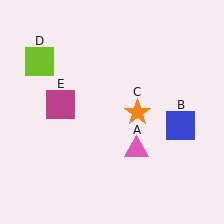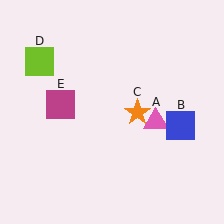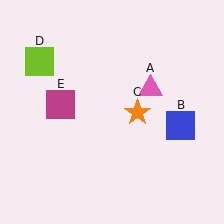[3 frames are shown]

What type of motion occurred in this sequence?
The pink triangle (object A) rotated counterclockwise around the center of the scene.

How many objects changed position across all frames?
1 object changed position: pink triangle (object A).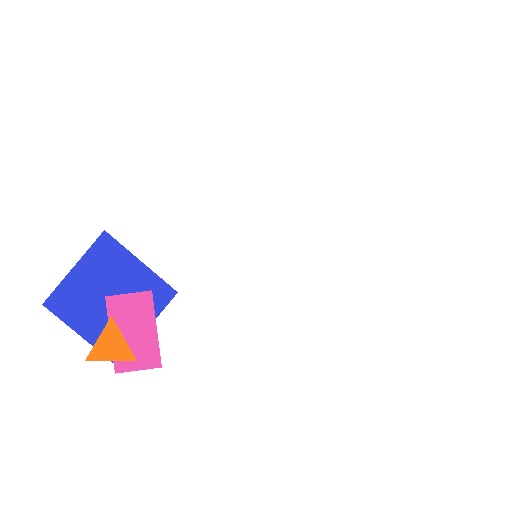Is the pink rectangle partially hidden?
Yes, it is partially covered by another shape.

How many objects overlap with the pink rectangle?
2 objects overlap with the pink rectangle.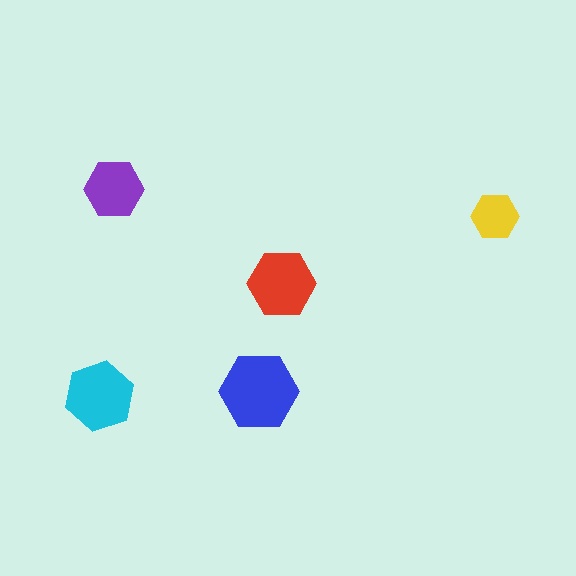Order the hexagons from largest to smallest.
the blue one, the cyan one, the red one, the purple one, the yellow one.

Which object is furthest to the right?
The yellow hexagon is rightmost.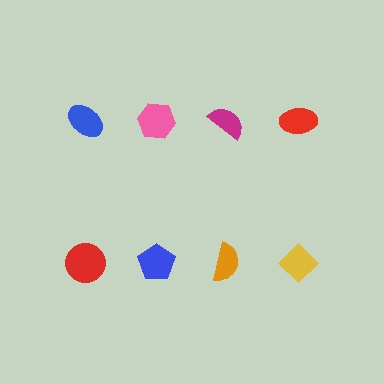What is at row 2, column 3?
An orange semicircle.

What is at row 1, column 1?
A blue ellipse.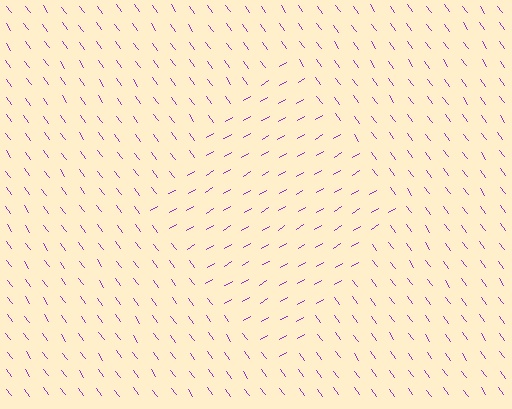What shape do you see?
I see a diamond.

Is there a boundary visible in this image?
Yes, there is a texture boundary formed by a change in line orientation.